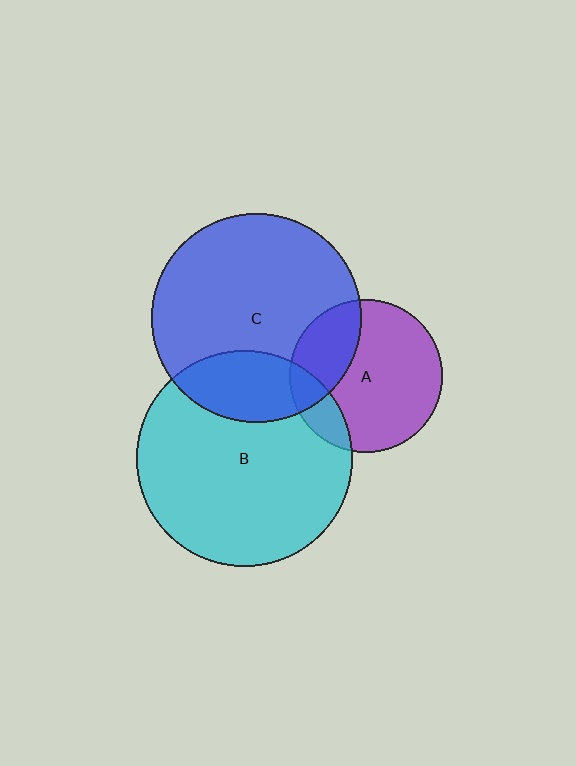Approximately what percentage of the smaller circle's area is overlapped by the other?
Approximately 15%.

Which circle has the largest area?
Circle B (cyan).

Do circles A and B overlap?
Yes.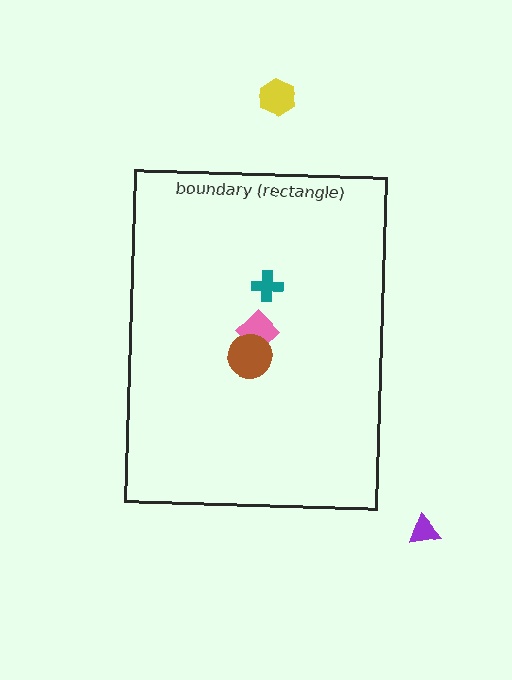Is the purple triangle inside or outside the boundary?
Outside.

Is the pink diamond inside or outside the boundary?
Inside.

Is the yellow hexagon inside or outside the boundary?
Outside.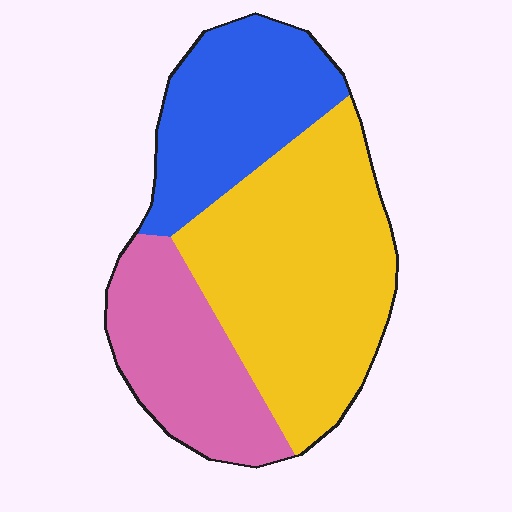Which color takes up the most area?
Yellow, at roughly 50%.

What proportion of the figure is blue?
Blue takes up about one quarter (1/4) of the figure.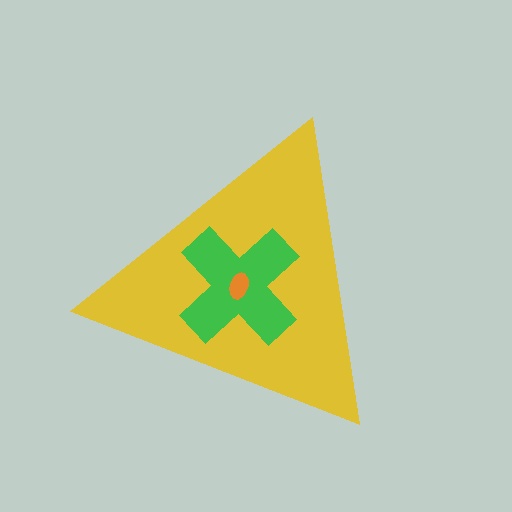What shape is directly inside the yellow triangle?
The green cross.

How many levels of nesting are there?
3.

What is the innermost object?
The orange ellipse.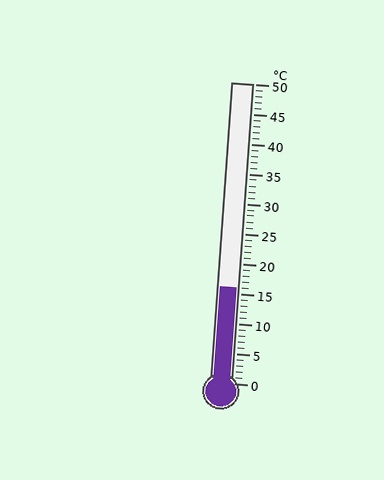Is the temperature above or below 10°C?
The temperature is above 10°C.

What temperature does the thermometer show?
The thermometer shows approximately 16°C.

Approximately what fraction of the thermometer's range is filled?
The thermometer is filled to approximately 30% of its range.